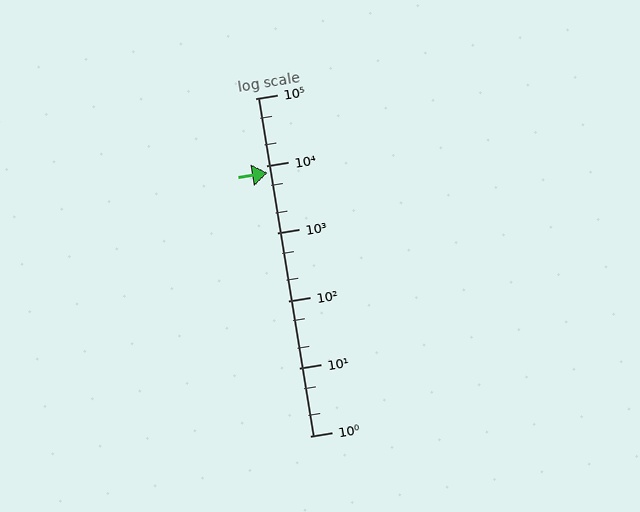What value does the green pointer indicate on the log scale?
The pointer indicates approximately 8000.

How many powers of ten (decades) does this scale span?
The scale spans 5 decades, from 1 to 100000.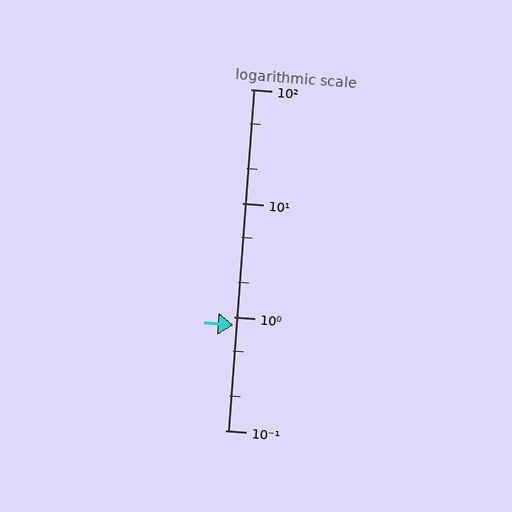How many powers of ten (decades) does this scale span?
The scale spans 3 decades, from 0.1 to 100.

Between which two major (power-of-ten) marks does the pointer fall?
The pointer is between 0.1 and 1.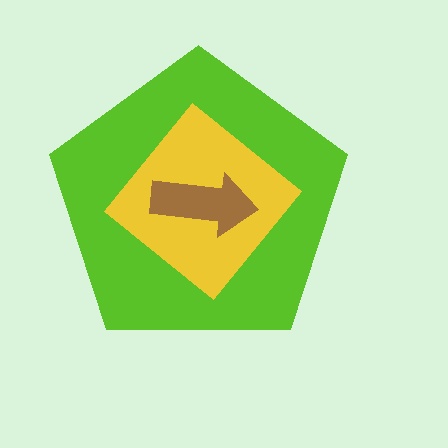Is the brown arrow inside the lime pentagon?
Yes.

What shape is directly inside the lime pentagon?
The yellow diamond.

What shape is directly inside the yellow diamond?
The brown arrow.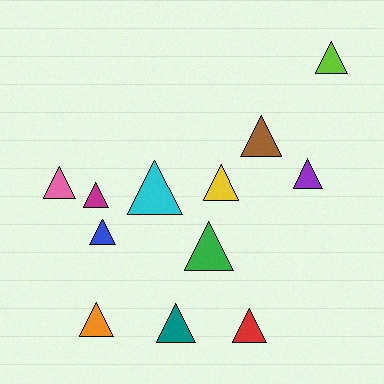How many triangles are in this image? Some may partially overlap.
There are 12 triangles.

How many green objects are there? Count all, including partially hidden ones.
There is 1 green object.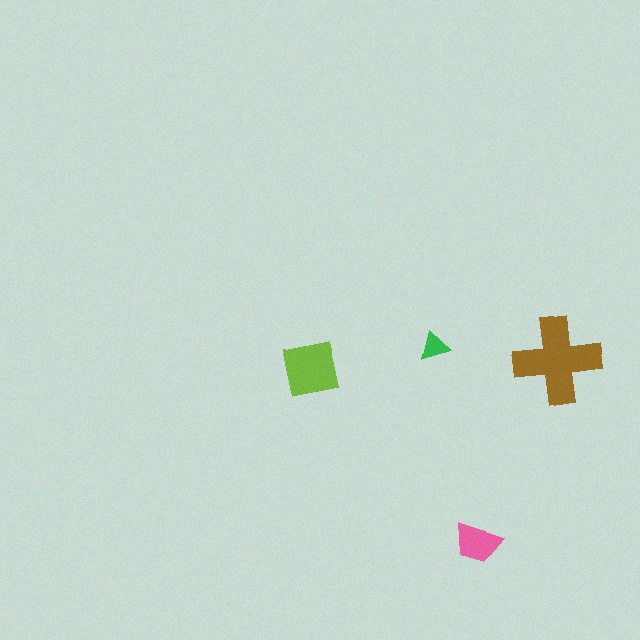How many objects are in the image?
There are 4 objects in the image.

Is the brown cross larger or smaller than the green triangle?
Larger.